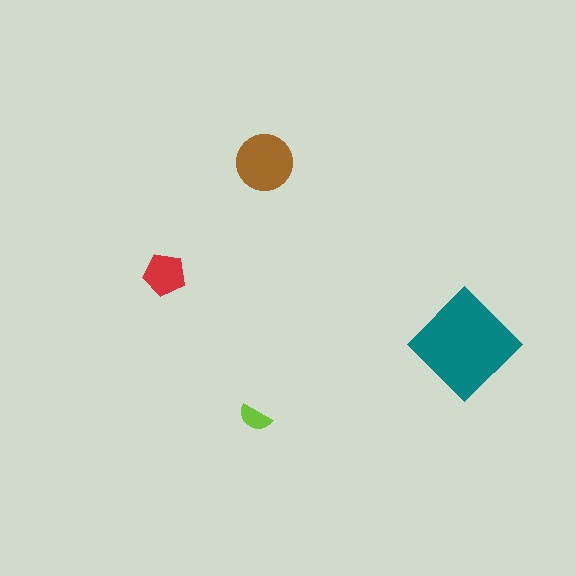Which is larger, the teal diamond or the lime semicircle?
The teal diamond.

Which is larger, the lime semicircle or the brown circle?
The brown circle.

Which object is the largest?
The teal diamond.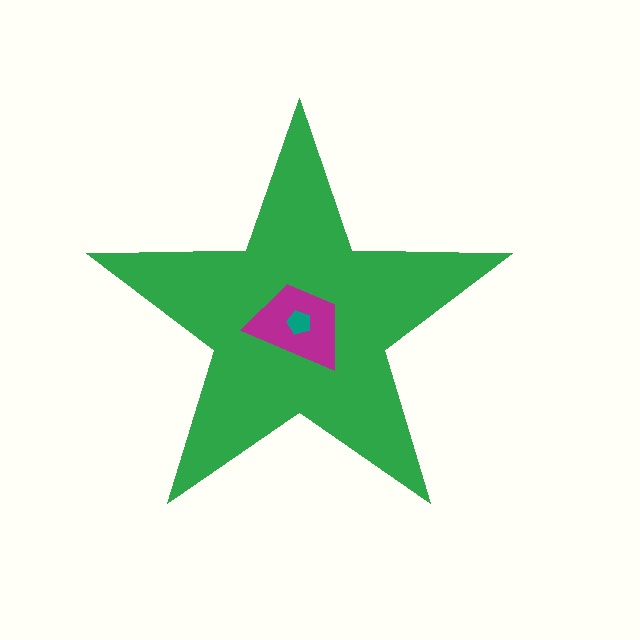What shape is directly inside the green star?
The magenta trapezoid.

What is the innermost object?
The teal pentagon.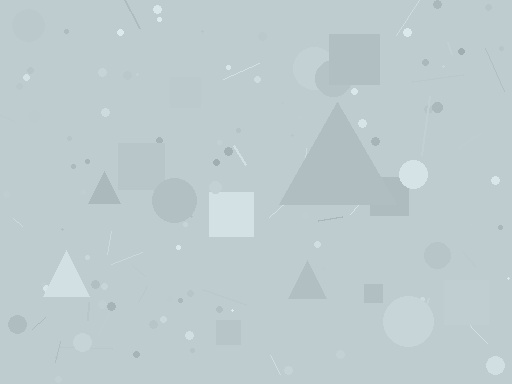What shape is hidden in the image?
A triangle is hidden in the image.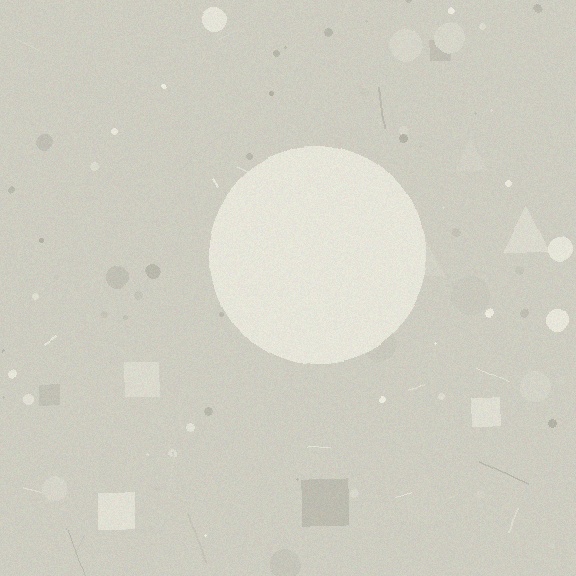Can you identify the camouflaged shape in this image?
The camouflaged shape is a circle.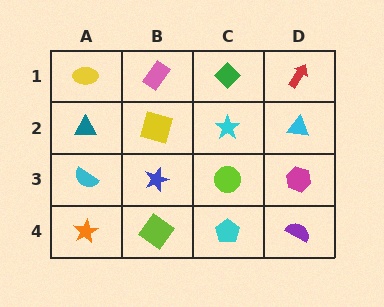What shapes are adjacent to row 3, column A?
A teal triangle (row 2, column A), an orange star (row 4, column A), a blue star (row 3, column B).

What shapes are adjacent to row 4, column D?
A magenta hexagon (row 3, column D), a cyan pentagon (row 4, column C).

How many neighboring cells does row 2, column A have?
3.